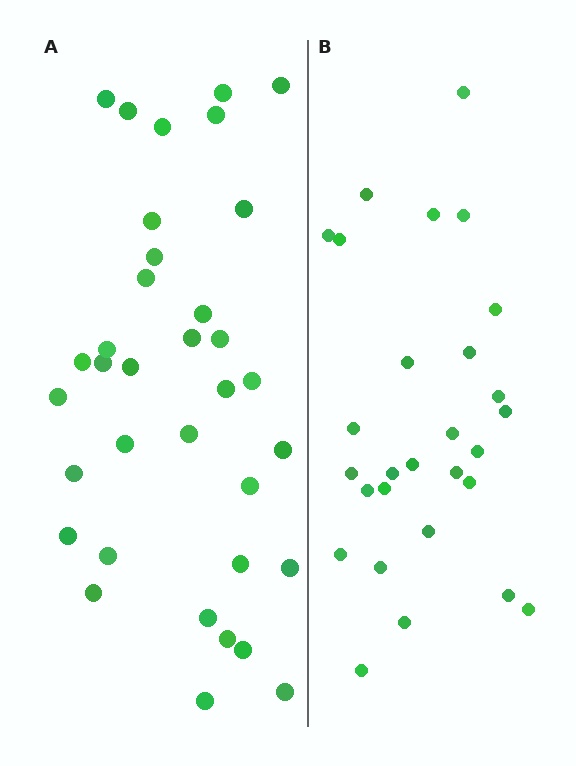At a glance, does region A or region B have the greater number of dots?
Region A (the left region) has more dots.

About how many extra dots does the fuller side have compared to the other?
Region A has roughly 8 or so more dots than region B.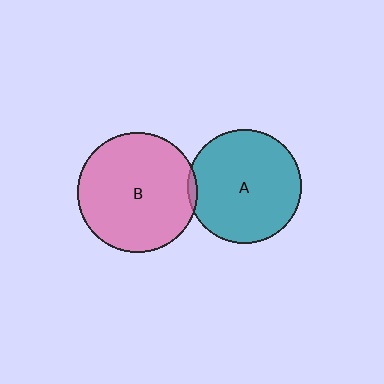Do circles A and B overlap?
Yes.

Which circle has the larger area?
Circle B (pink).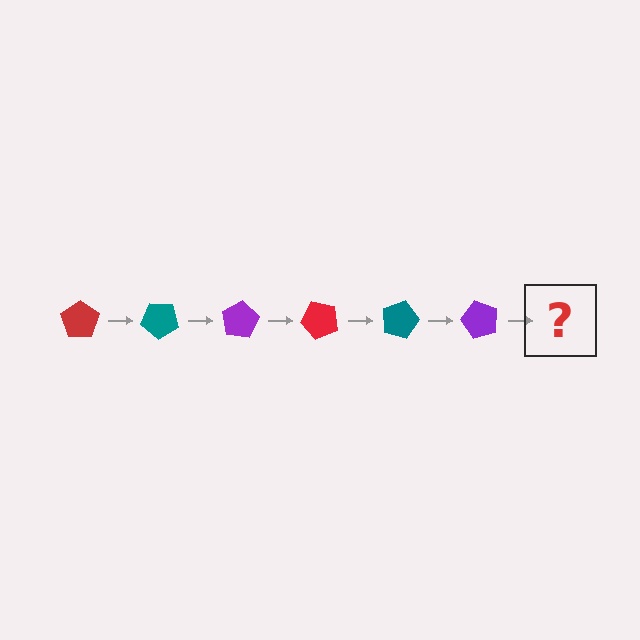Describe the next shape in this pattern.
It should be a red pentagon, rotated 240 degrees from the start.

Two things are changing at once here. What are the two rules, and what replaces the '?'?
The two rules are that it rotates 40 degrees each step and the color cycles through red, teal, and purple. The '?' should be a red pentagon, rotated 240 degrees from the start.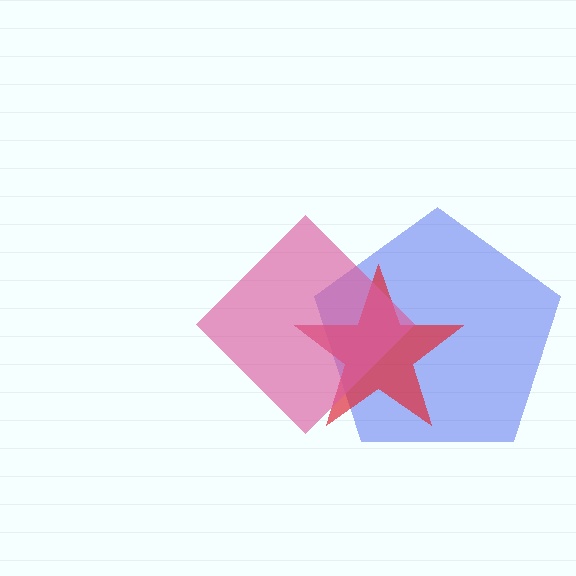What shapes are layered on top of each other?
The layered shapes are: a blue pentagon, a red star, a pink diamond.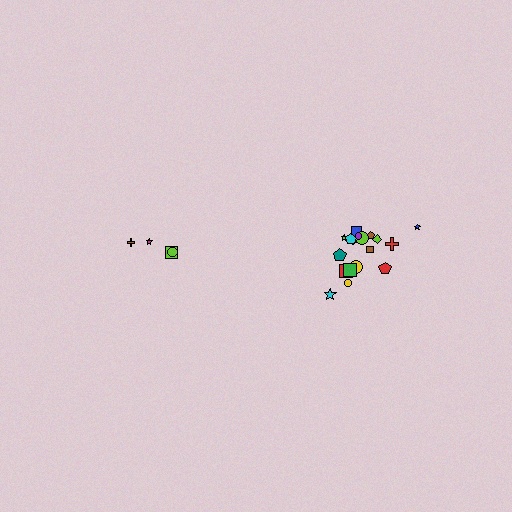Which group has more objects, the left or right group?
The right group.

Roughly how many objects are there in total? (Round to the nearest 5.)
Roughly 20 objects in total.